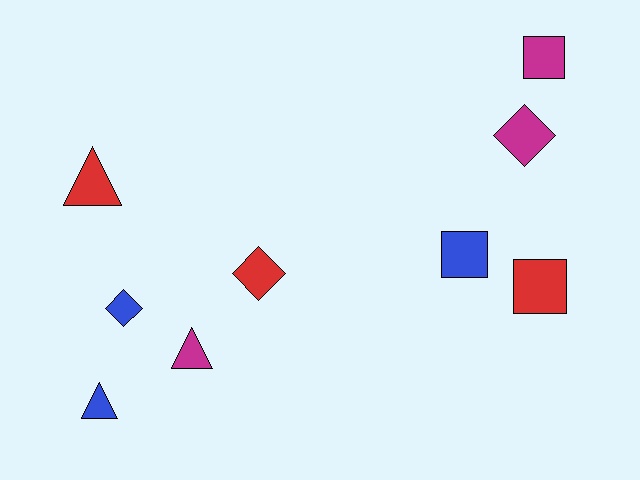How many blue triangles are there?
There is 1 blue triangle.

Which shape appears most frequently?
Diamond, with 3 objects.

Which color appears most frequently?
Blue, with 3 objects.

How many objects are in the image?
There are 9 objects.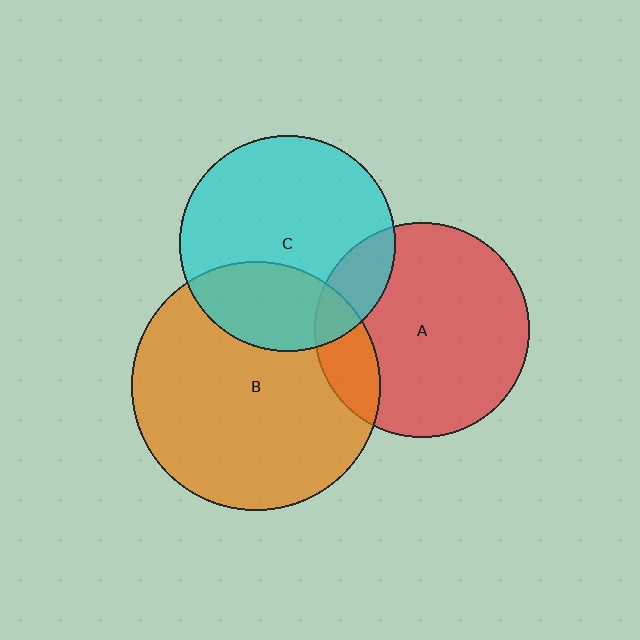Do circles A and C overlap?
Yes.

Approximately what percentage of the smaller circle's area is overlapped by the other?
Approximately 15%.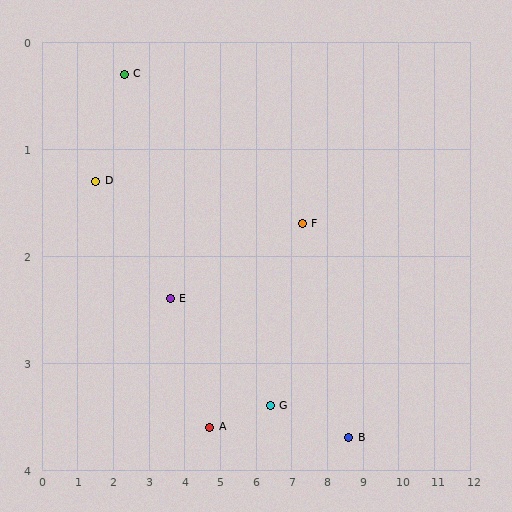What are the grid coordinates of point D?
Point D is at approximately (1.5, 1.3).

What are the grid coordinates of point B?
Point B is at approximately (8.6, 3.7).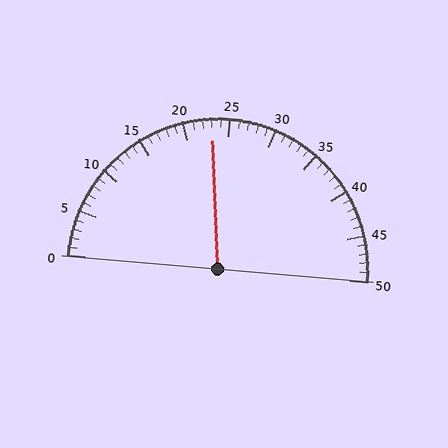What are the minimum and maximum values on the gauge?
The gauge ranges from 0 to 50.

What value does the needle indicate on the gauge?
The needle indicates approximately 23.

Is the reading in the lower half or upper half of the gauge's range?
The reading is in the lower half of the range (0 to 50).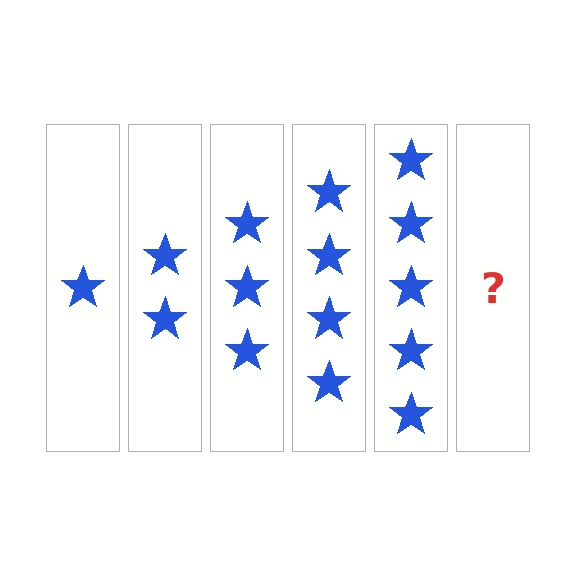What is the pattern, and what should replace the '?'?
The pattern is that each step adds one more star. The '?' should be 6 stars.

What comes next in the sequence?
The next element should be 6 stars.